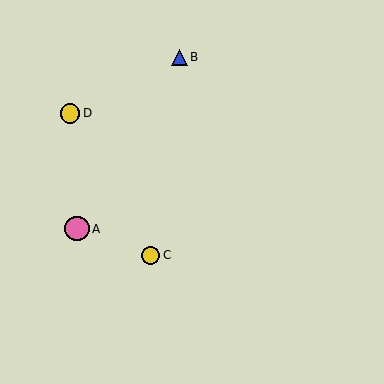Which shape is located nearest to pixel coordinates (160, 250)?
The yellow circle (labeled C) at (151, 255) is nearest to that location.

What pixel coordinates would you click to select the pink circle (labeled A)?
Click at (77, 229) to select the pink circle A.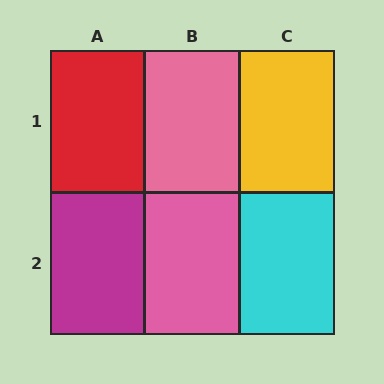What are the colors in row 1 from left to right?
Red, pink, yellow.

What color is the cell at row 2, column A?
Magenta.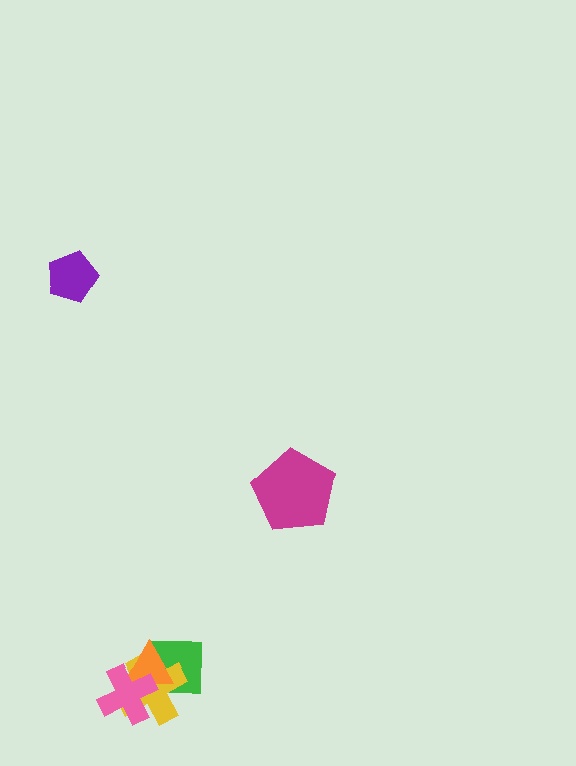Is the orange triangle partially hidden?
Yes, it is partially covered by another shape.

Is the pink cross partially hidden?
No, no other shape covers it.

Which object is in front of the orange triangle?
The pink cross is in front of the orange triangle.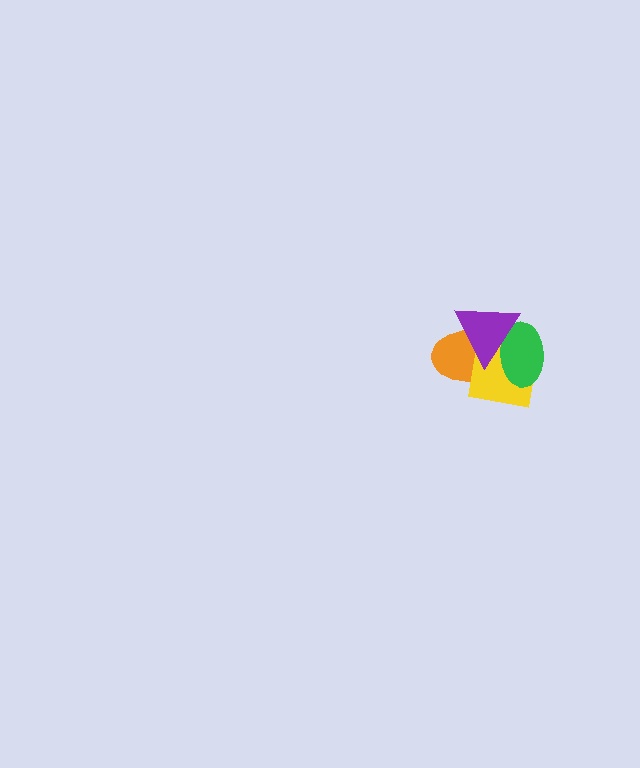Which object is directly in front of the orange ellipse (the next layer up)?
The yellow square is directly in front of the orange ellipse.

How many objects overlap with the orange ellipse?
3 objects overlap with the orange ellipse.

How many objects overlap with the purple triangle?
3 objects overlap with the purple triangle.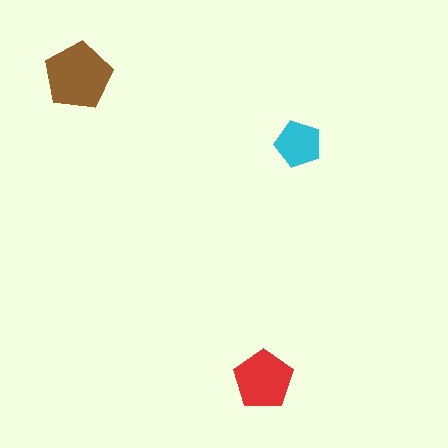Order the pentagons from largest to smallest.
the brown one, the red one, the cyan one.